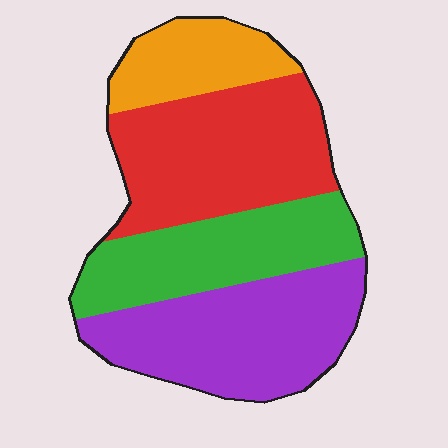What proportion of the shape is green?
Green covers 24% of the shape.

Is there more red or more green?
Red.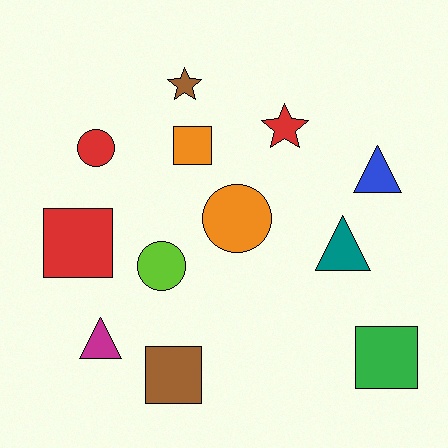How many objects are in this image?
There are 12 objects.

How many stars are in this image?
There are 2 stars.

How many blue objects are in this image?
There is 1 blue object.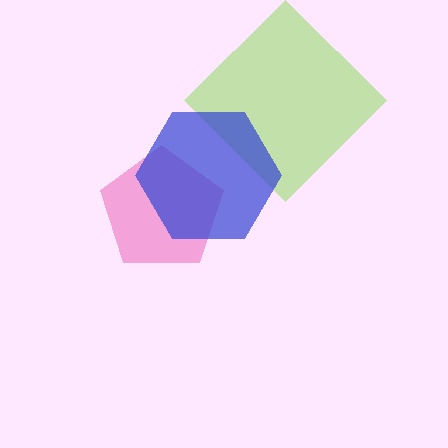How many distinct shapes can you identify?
There are 3 distinct shapes: a lime diamond, a pink pentagon, a blue hexagon.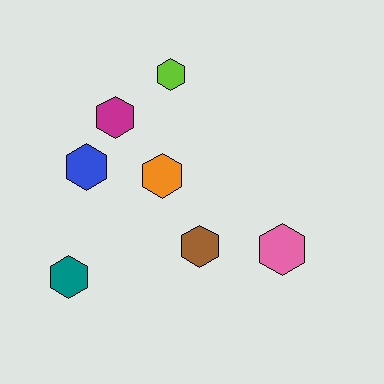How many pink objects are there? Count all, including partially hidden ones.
There is 1 pink object.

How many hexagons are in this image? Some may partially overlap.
There are 7 hexagons.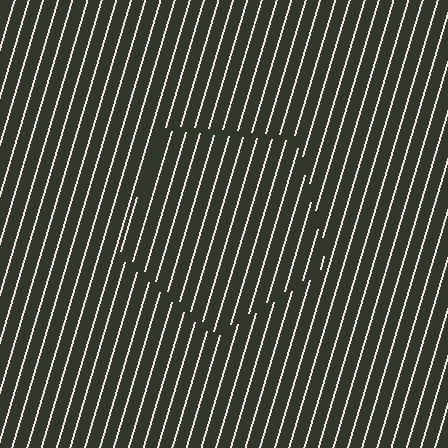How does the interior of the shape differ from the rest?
The interior of the shape contains the same grating, shifted by half a period — the contour is defined by the phase discontinuity where line-ends from the inner and outer gratings abut.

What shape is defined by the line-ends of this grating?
An illusory pentagon. The interior of the shape contains the same grating, shifted by half a period — the contour is defined by the phase discontinuity where line-ends from the inner and outer gratings abut.